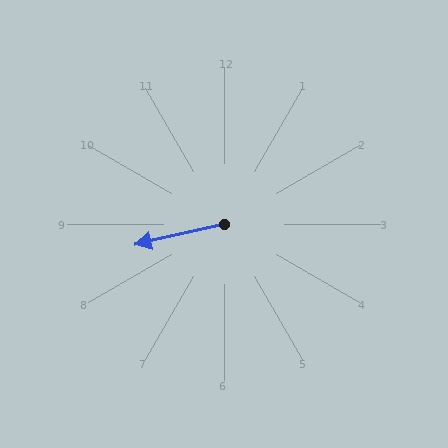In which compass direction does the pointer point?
West.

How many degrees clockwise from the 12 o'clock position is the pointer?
Approximately 257 degrees.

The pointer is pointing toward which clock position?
Roughly 9 o'clock.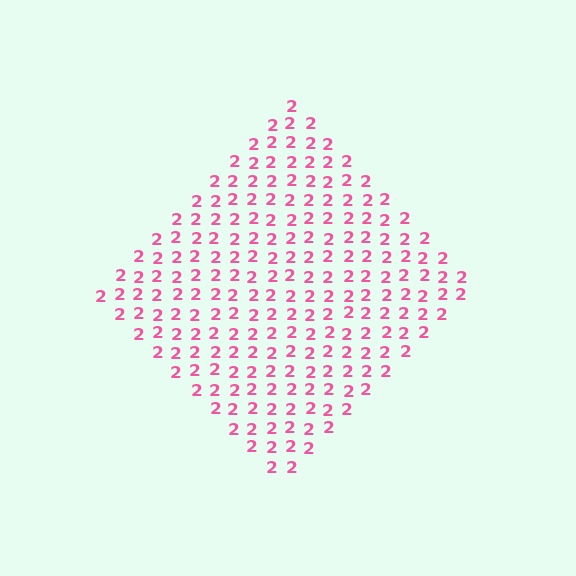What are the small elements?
The small elements are digit 2's.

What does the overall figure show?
The overall figure shows a diamond.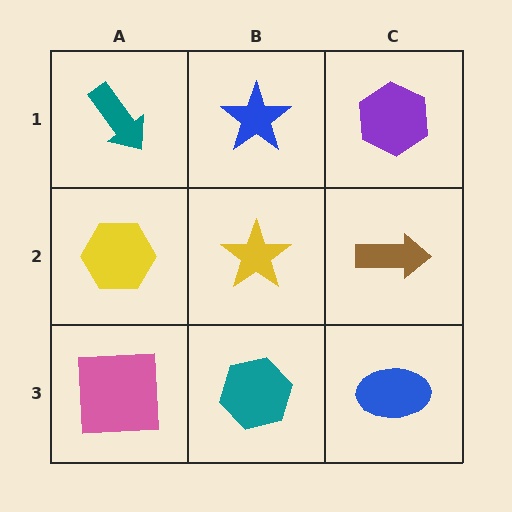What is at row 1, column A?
A teal arrow.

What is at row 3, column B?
A teal hexagon.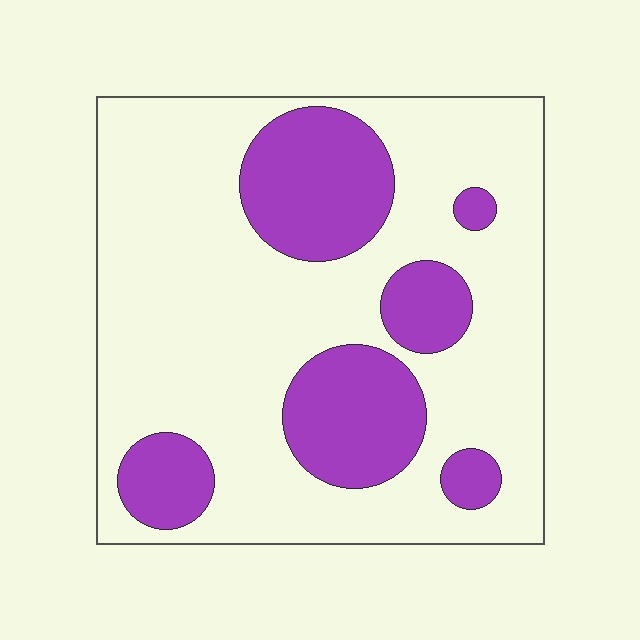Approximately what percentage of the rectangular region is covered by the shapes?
Approximately 25%.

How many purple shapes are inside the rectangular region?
6.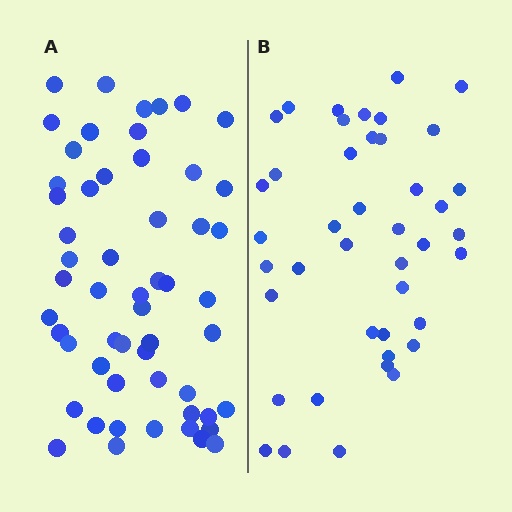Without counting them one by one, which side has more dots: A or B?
Region A (the left region) has more dots.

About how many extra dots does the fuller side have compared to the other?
Region A has approximately 15 more dots than region B.